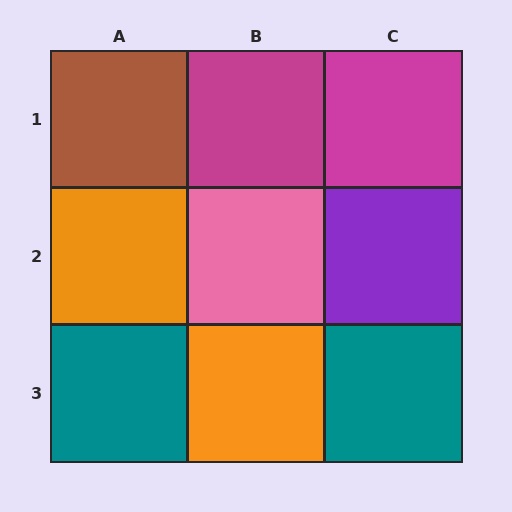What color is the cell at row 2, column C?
Purple.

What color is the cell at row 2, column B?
Pink.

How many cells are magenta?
2 cells are magenta.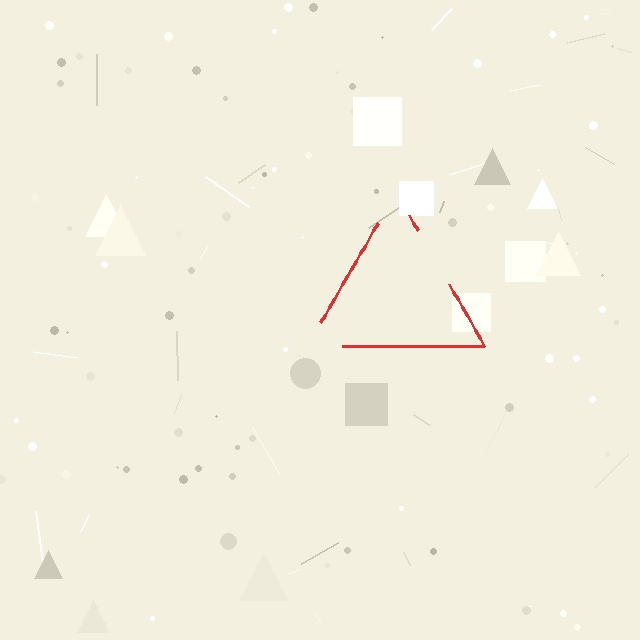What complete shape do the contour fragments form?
The contour fragments form a triangle.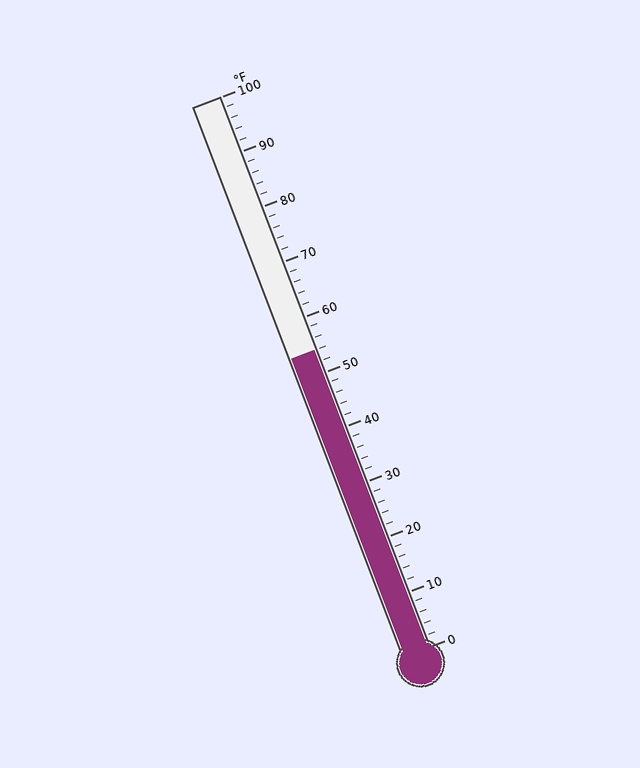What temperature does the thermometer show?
The thermometer shows approximately 54°F.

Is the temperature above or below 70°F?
The temperature is below 70°F.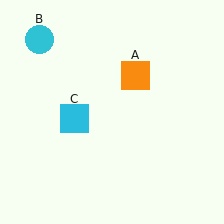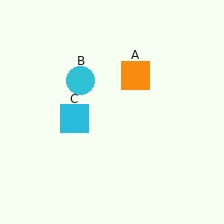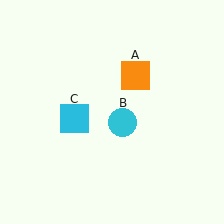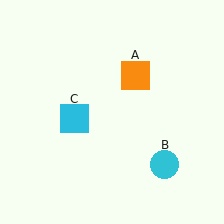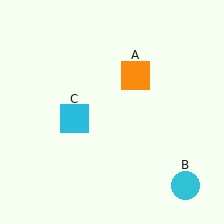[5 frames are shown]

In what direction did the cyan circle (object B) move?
The cyan circle (object B) moved down and to the right.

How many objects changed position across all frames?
1 object changed position: cyan circle (object B).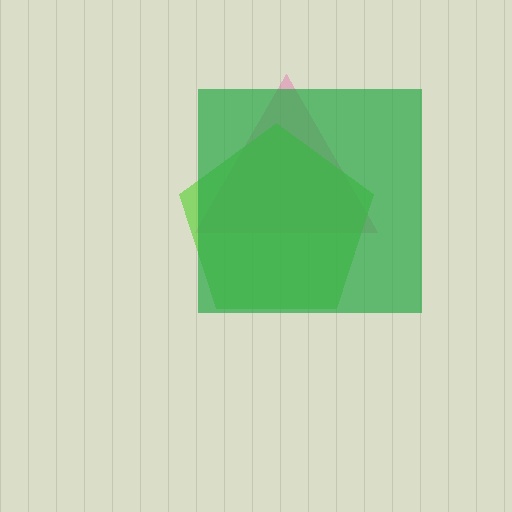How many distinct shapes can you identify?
There are 3 distinct shapes: a pink triangle, a lime pentagon, a green square.